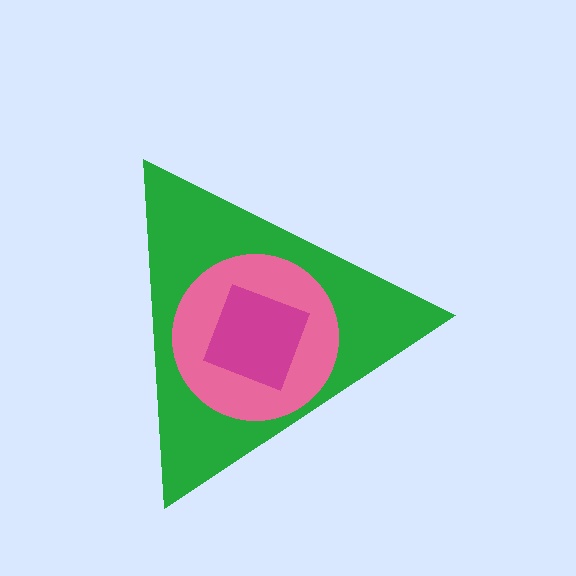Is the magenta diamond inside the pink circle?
Yes.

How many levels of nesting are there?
3.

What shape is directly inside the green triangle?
The pink circle.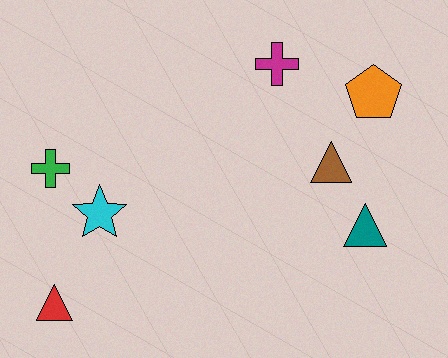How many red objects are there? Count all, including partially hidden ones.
There is 1 red object.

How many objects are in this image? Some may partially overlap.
There are 7 objects.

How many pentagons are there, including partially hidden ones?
There is 1 pentagon.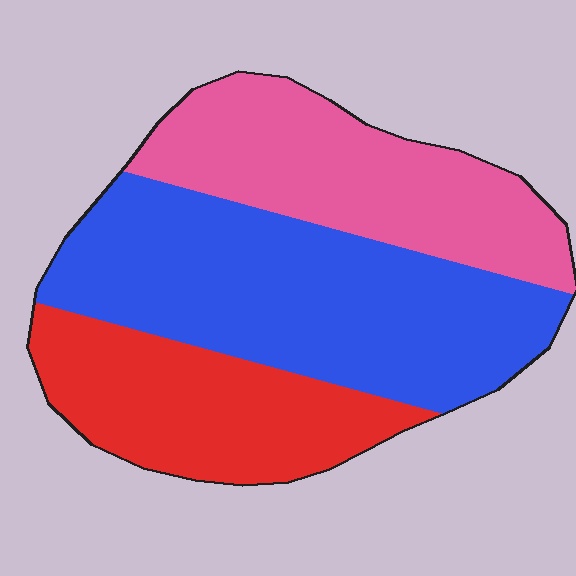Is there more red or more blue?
Blue.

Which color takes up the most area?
Blue, at roughly 45%.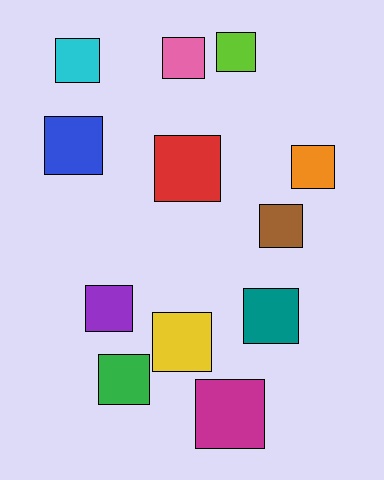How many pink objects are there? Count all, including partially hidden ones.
There is 1 pink object.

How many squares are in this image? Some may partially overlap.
There are 12 squares.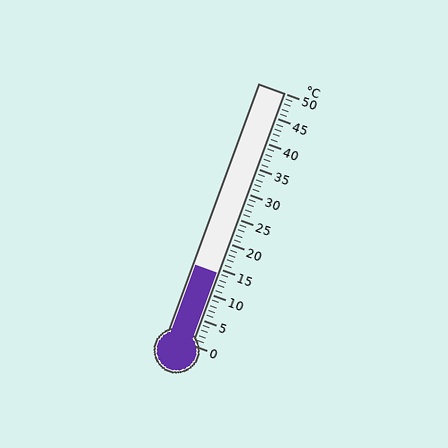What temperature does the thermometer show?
The thermometer shows approximately 14°C.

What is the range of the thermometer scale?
The thermometer scale ranges from 0°C to 50°C.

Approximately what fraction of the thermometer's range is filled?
The thermometer is filled to approximately 30% of its range.